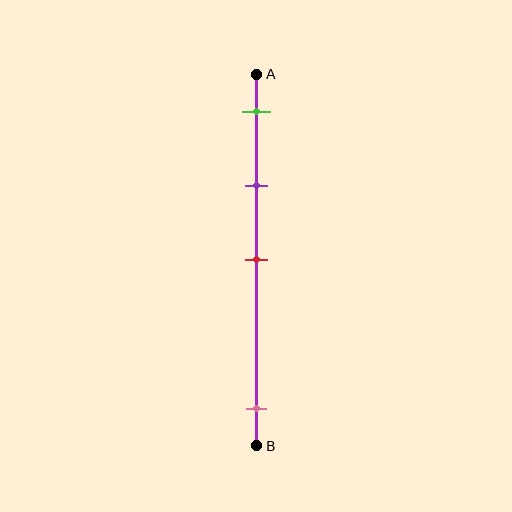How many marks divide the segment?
There are 4 marks dividing the segment.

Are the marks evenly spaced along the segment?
No, the marks are not evenly spaced.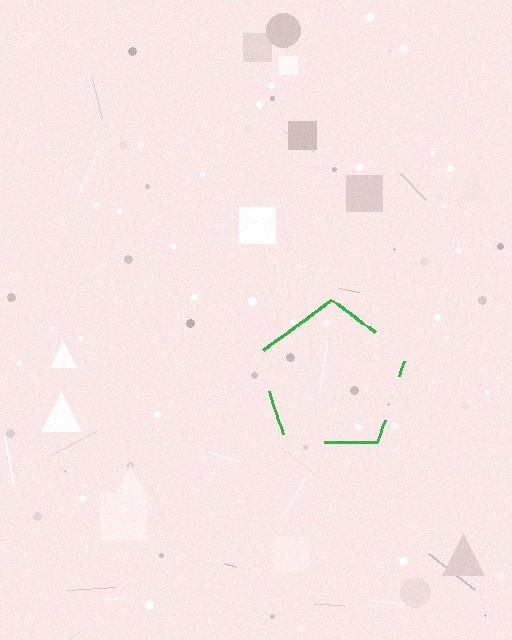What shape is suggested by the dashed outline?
The dashed outline suggests a pentagon.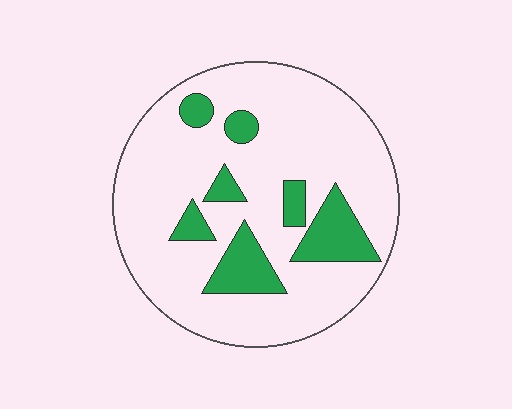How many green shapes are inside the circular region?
7.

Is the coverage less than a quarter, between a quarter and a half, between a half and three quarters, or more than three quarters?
Less than a quarter.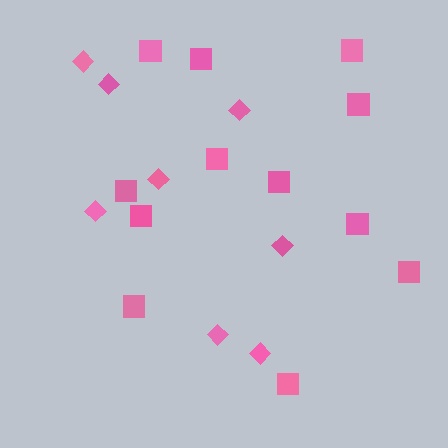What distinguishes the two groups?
There are 2 groups: one group of diamonds (8) and one group of squares (12).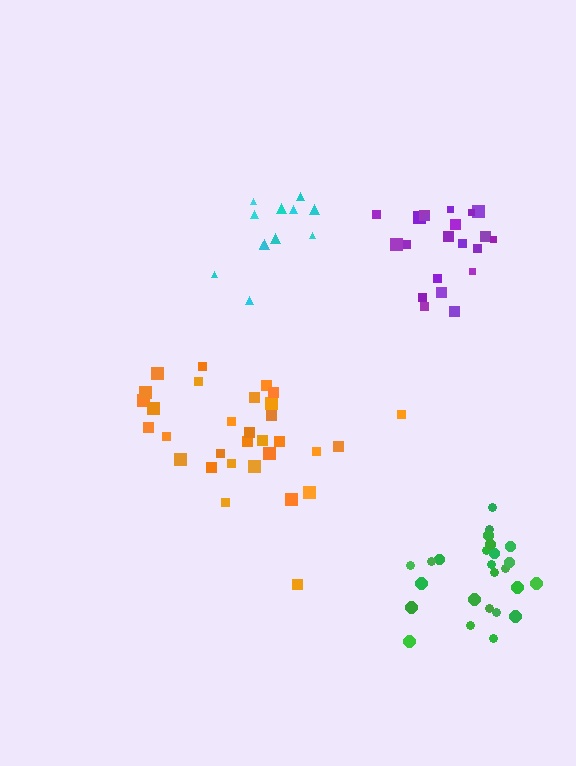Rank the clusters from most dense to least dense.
purple, green, cyan, orange.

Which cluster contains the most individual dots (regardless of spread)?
Orange (31).